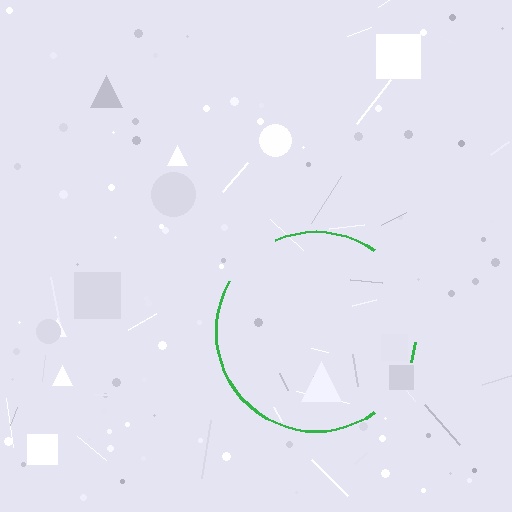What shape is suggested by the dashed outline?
The dashed outline suggests a circle.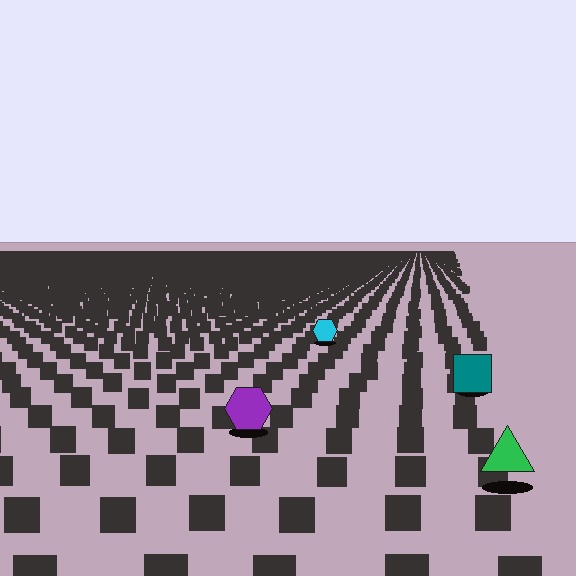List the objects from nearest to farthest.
From nearest to farthest: the green triangle, the purple hexagon, the teal square, the cyan hexagon.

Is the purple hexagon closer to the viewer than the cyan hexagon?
Yes. The purple hexagon is closer — you can tell from the texture gradient: the ground texture is coarser near it.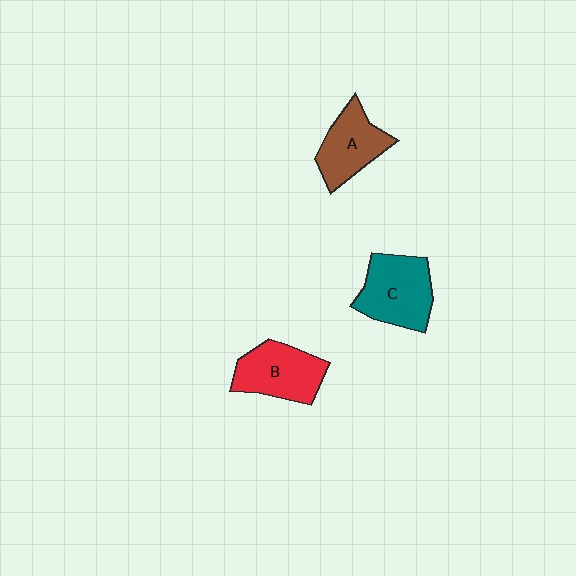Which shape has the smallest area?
Shape A (brown).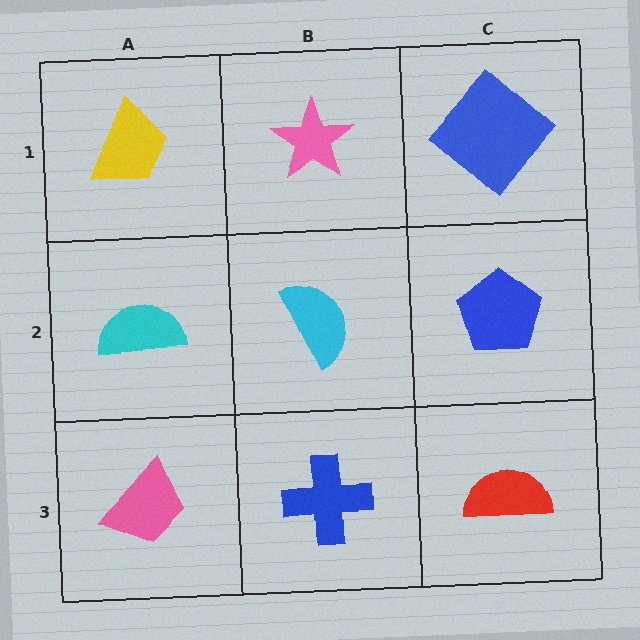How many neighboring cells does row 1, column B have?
3.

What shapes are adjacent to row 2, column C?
A blue diamond (row 1, column C), a red semicircle (row 3, column C), a cyan semicircle (row 2, column B).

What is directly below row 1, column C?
A blue pentagon.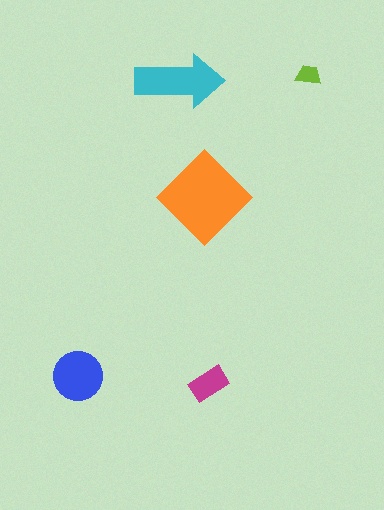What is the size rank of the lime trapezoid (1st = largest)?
5th.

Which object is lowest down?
The magenta rectangle is bottommost.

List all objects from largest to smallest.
The orange diamond, the cyan arrow, the blue circle, the magenta rectangle, the lime trapezoid.